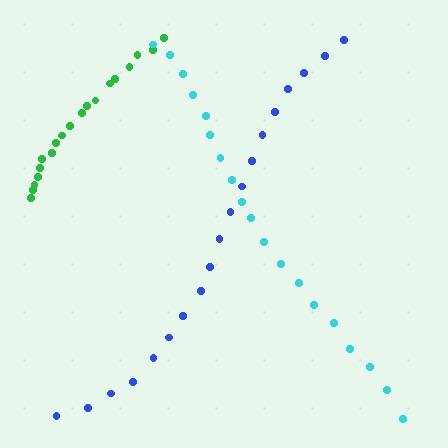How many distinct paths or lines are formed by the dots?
There are 3 distinct paths.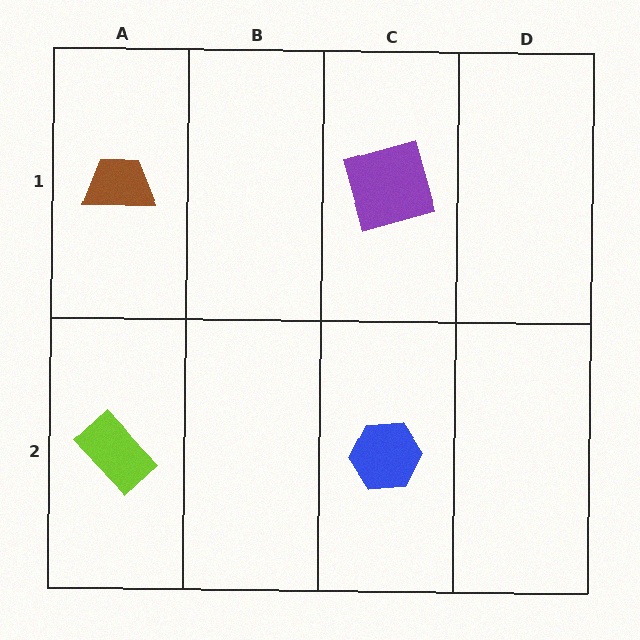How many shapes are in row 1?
2 shapes.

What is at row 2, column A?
A lime rectangle.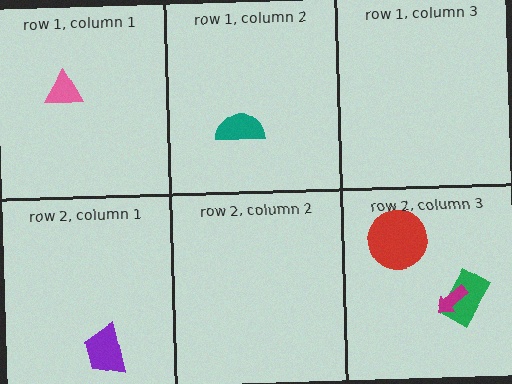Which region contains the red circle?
The row 2, column 3 region.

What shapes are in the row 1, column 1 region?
The pink triangle.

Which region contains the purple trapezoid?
The row 2, column 1 region.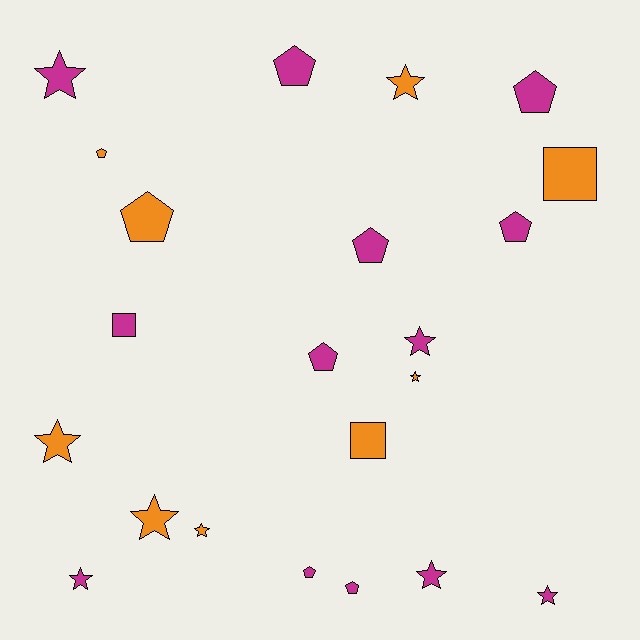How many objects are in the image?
There are 22 objects.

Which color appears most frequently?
Magenta, with 13 objects.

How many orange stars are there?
There are 5 orange stars.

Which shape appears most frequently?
Star, with 10 objects.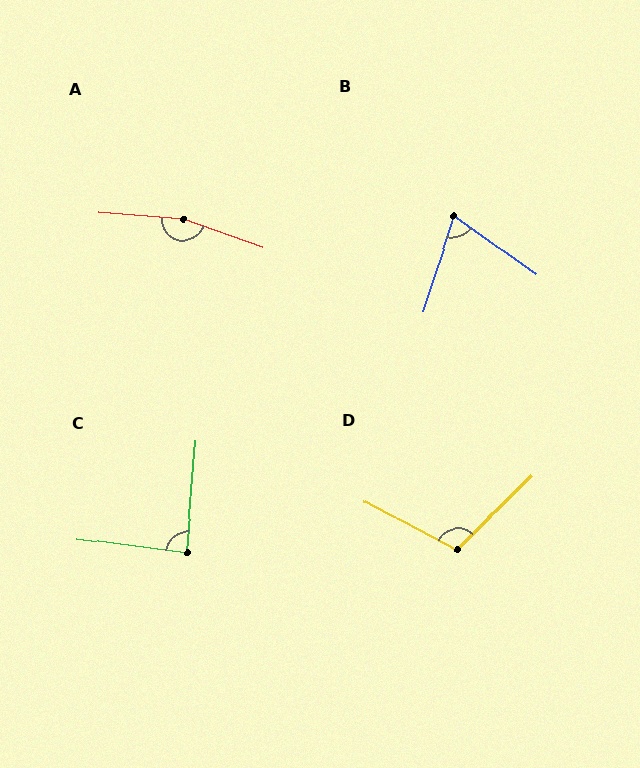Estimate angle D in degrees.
Approximately 108 degrees.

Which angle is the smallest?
B, at approximately 72 degrees.